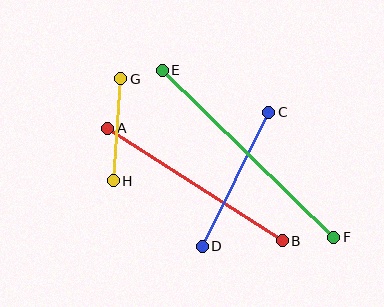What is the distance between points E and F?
The distance is approximately 239 pixels.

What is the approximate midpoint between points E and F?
The midpoint is at approximately (248, 154) pixels.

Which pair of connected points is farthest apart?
Points E and F are farthest apart.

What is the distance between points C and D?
The distance is approximately 149 pixels.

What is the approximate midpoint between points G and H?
The midpoint is at approximately (117, 130) pixels.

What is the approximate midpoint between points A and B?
The midpoint is at approximately (195, 185) pixels.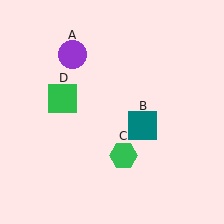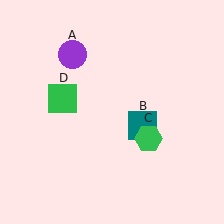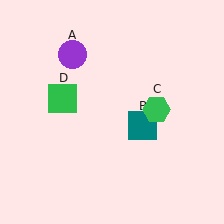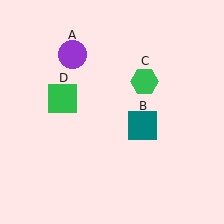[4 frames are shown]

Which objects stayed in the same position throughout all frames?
Purple circle (object A) and teal square (object B) and green square (object D) remained stationary.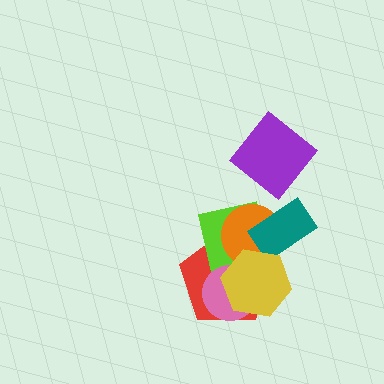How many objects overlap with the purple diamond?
0 objects overlap with the purple diamond.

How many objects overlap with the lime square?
5 objects overlap with the lime square.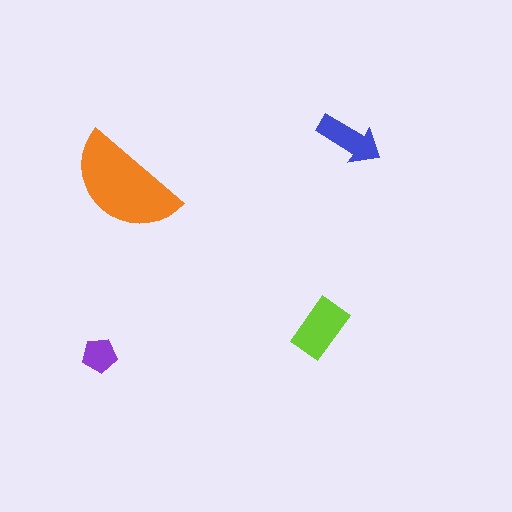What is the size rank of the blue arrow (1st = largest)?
3rd.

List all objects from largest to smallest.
The orange semicircle, the lime rectangle, the blue arrow, the purple pentagon.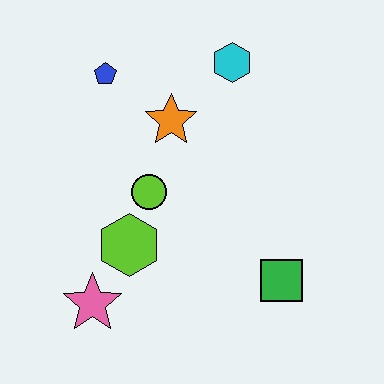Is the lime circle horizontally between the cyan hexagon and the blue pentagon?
Yes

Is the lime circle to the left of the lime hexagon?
No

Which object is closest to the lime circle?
The lime hexagon is closest to the lime circle.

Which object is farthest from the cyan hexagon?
The pink star is farthest from the cyan hexagon.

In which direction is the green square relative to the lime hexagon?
The green square is to the right of the lime hexagon.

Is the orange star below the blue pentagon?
Yes